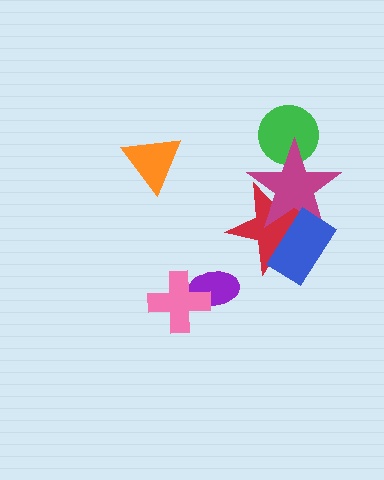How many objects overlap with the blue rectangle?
2 objects overlap with the blue rectangle.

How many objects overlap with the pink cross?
1 object overlaps with the pink cross.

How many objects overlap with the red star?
2 objects overlap with the red star.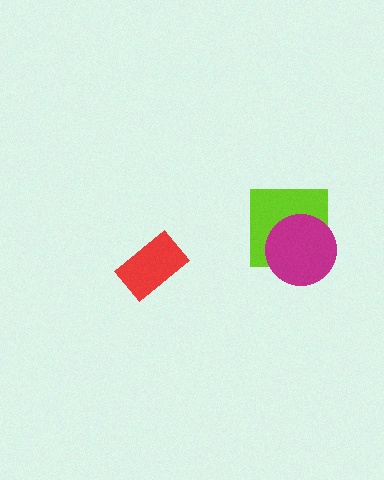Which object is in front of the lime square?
The magenta circle is in front of the lime square.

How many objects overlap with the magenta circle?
1 object overlaps with the magenta circle.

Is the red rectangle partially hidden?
No, no other shape covers it.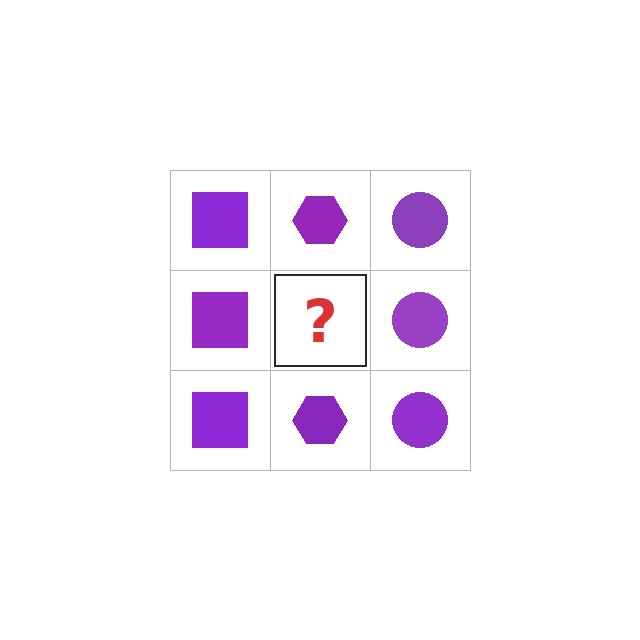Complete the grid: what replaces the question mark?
The question mark should be replaced with a purple hexagon.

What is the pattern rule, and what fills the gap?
The rule is that each column has a consistent shape. The gap should be filled with a purple hexagon.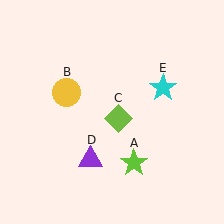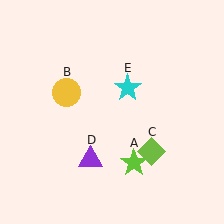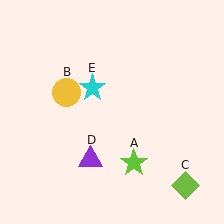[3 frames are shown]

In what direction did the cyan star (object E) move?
The cyan star (object E) moved left.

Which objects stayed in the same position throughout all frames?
Lime star (object A) and yellow circle (object B) and purple triangle (object D) remained stationary.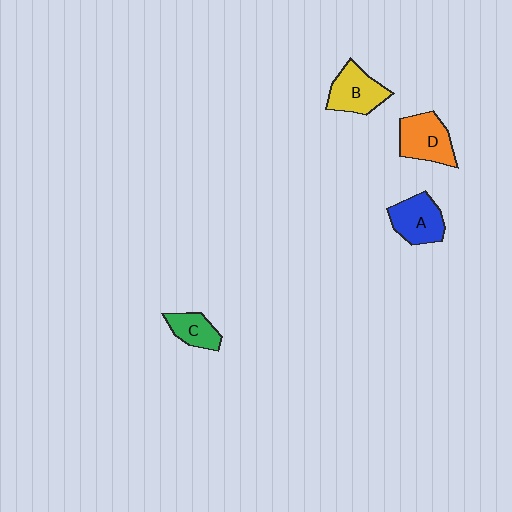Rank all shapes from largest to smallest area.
From largest to smallest: D (orange), B (yellow), A (blue), C (green).